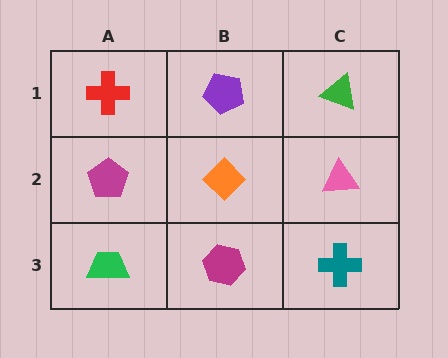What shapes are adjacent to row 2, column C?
A green triangle (row 1, column C), a teal cross (row 3, column C), an orange diamond (row 2, column B).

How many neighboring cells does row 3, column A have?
2.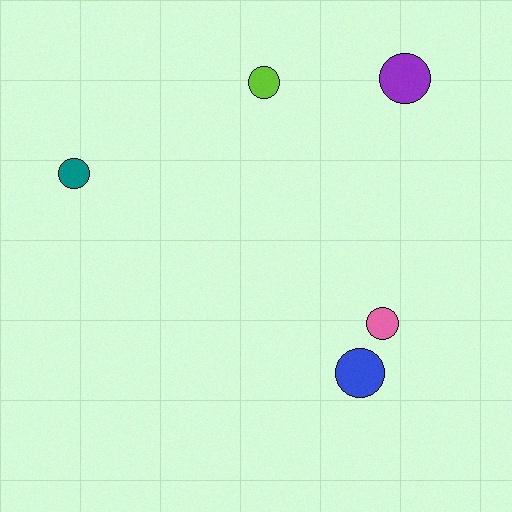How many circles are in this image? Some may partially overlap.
There are 5 circles.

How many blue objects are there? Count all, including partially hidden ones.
There is 1 blue object.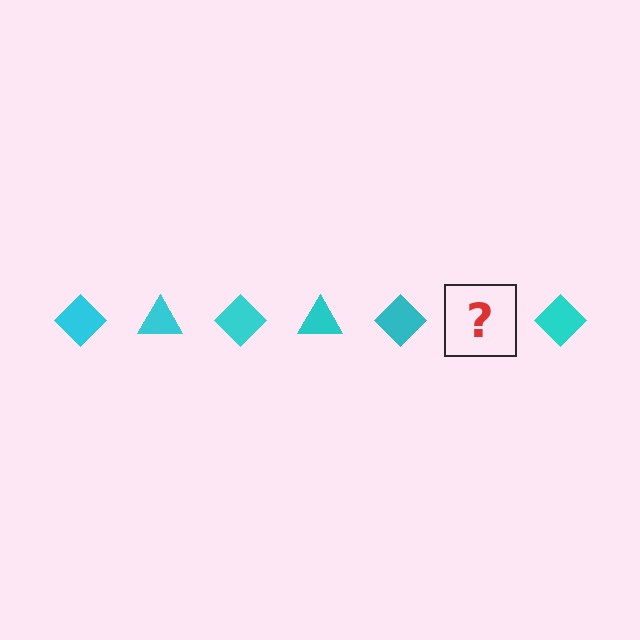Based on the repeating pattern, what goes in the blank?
The blank should be a cyan triangle.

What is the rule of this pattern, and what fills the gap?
The rule is that the pattern cycles through diamond, triangle shapes in cyan. The gap should be filled with a cyan triangle.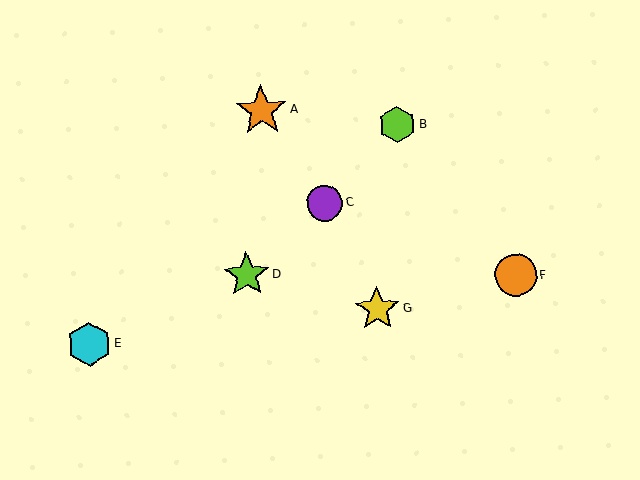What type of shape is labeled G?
Shape G is a yellow star.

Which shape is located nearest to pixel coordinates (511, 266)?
The orange circle (labeled F) at (516, 275) is nearest to that location.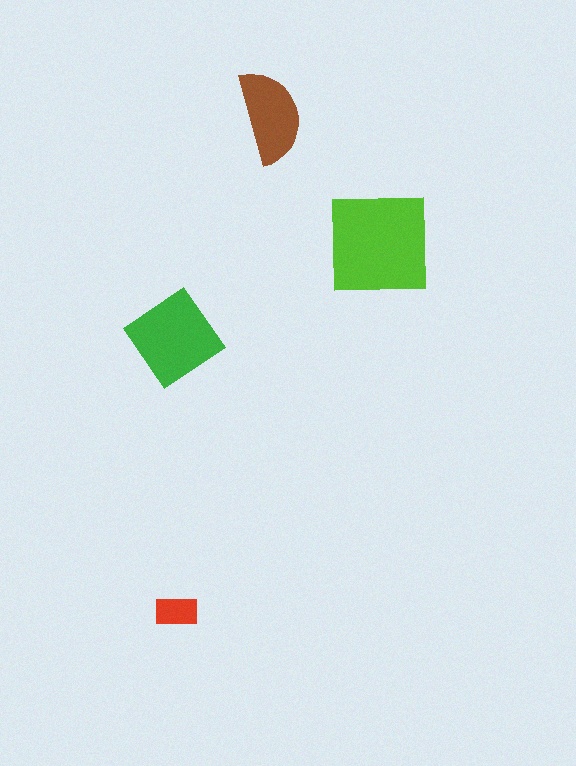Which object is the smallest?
The red rectangle.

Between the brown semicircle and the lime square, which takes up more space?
The lime square.